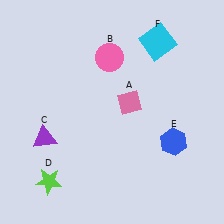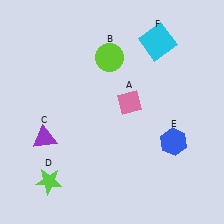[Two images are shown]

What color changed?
The circle (B) changed from pink in Image 1 to lime in Image 2.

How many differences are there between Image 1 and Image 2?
There is 1 difference between the two images.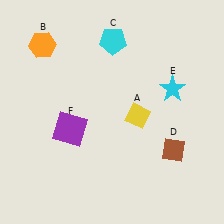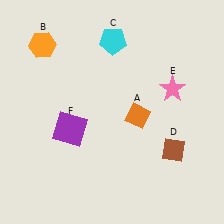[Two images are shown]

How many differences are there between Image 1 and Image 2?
There are 2 differences between the two images.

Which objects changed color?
A changed from yellow to orange. E changed from cyan to pink.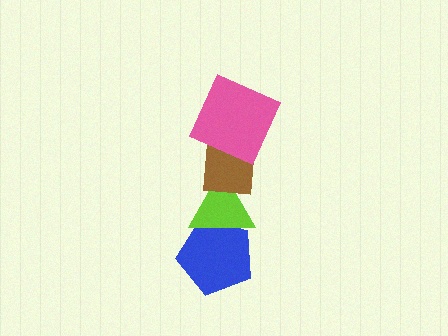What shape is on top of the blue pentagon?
The lime triangle is on top of the blue pentagon.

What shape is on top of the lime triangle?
The brown square is on top of the lime triangle.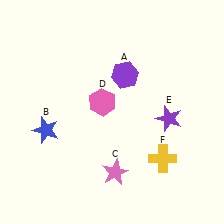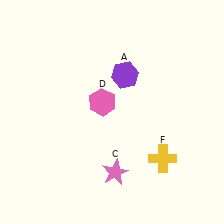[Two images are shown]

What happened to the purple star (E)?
The purple star (E) was removed in Image 2. It was in the bottom-right area of Image 1.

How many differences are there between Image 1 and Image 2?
There are 2 differences between the two images.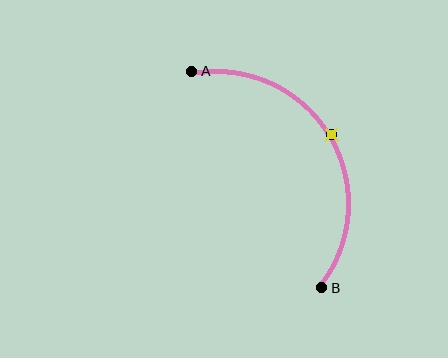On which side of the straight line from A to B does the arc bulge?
The arc bulges to the right of the straight line connecting A and B.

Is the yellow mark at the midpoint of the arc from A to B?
Yes. The yellow mark lies on the arc at equal arc-length from both A and B — it is the arc midpoint.